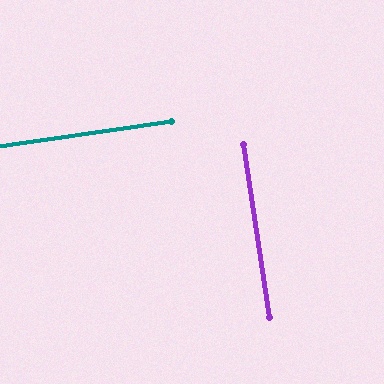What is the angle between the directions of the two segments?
Approximately 90 degrees.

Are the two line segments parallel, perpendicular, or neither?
Perpendicular — they meet at approximately 90°.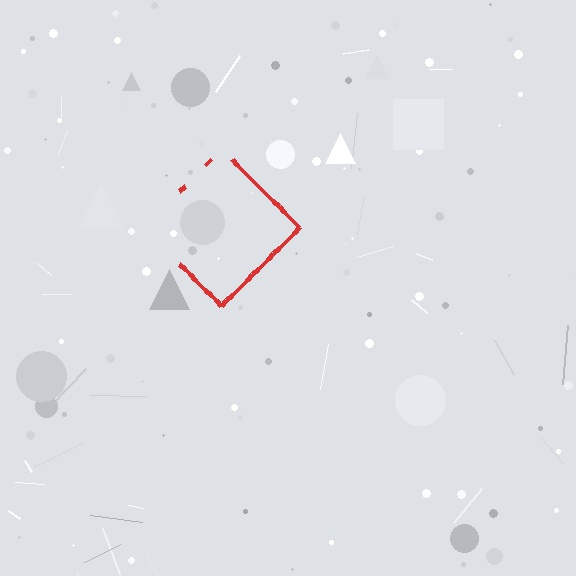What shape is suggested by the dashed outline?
The dashed outline suggests a diamond.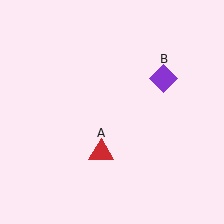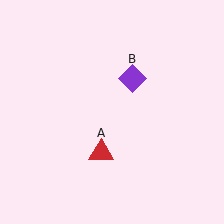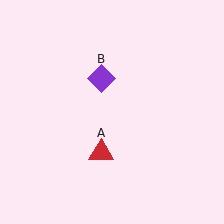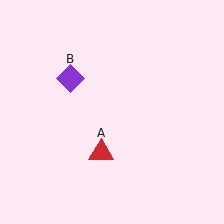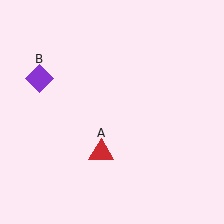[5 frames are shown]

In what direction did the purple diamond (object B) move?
The purple diamond (object B) moved left.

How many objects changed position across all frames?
1 object changed position: purple diamond (object B).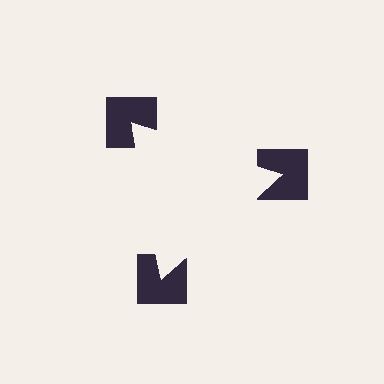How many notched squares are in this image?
There are 3 — one at each vertex of the illusory triangle.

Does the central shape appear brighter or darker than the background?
It typically appears slightly brighter than the background, even though no actual brightness change is drawn.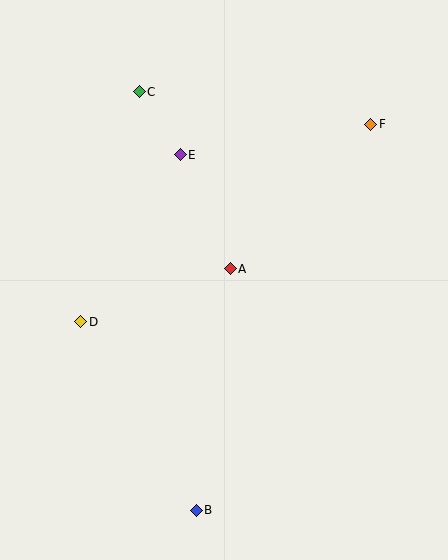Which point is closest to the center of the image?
Point A at (230, 269) is closest to the center.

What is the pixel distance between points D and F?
The distance between D and F is 351 pixels.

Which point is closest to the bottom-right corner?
Point B is closest to the bottom-right corner.